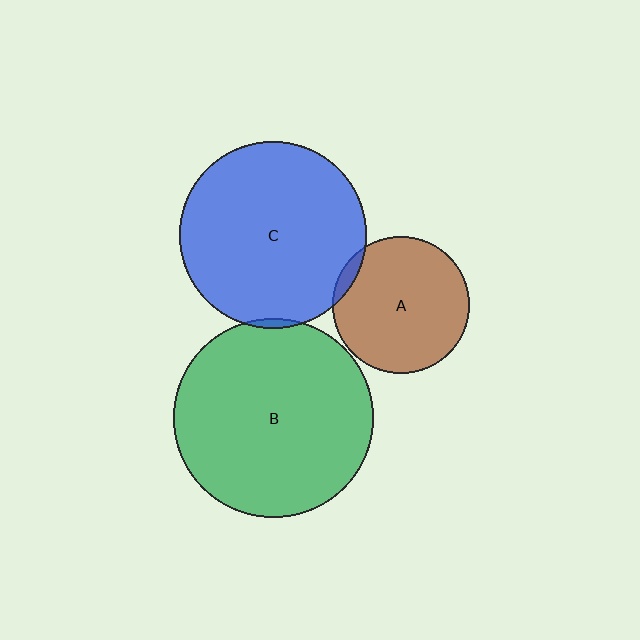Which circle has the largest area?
Circle B (green).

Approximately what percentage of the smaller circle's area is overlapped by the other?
Approximately 5%.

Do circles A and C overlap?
Yes.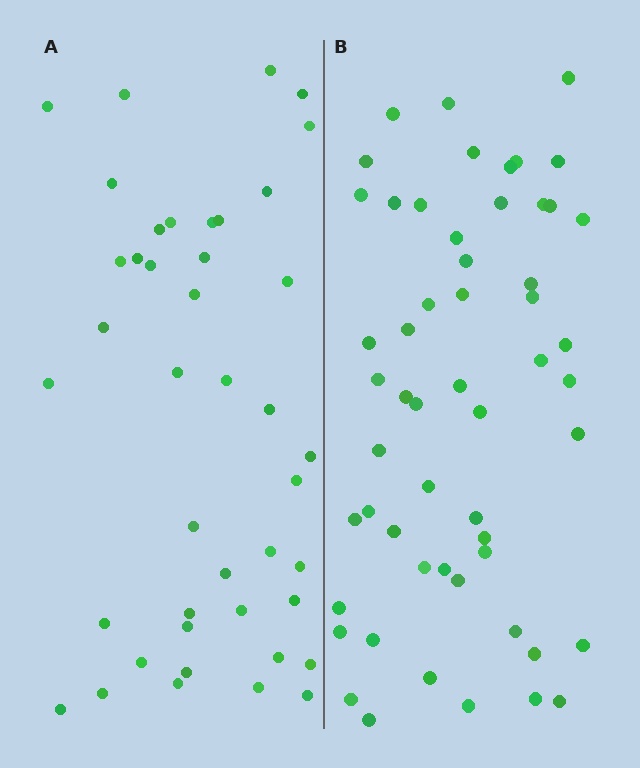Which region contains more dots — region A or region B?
Region B (the right region) has more dots.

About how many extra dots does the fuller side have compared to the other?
Region B has approximately 15 more dots than region A.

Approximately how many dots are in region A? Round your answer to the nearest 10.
About 40 dots. (The exact count is 42, which rounds to 40.)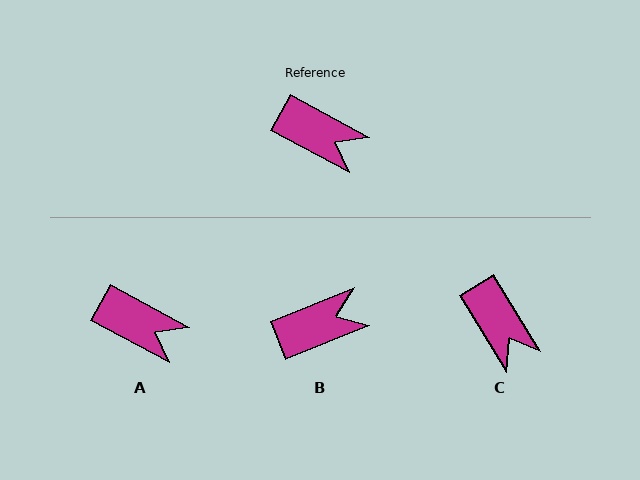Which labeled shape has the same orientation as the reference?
A.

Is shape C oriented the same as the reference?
No, it is off by about 30 degrees.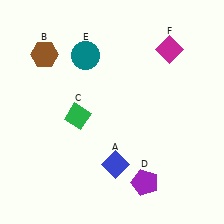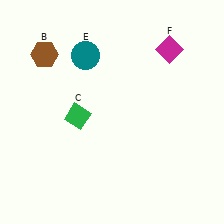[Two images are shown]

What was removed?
The purple pentagon (D), the blue diamond (A) were removed in Image 2.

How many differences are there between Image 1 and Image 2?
There are 2 differences between the two images.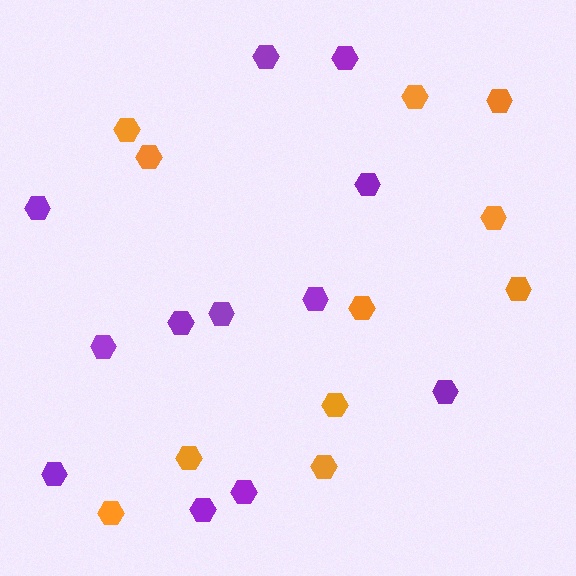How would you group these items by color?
There are 2 groups: one group of purple hexagons (12) and one group of orange hexagons (11).